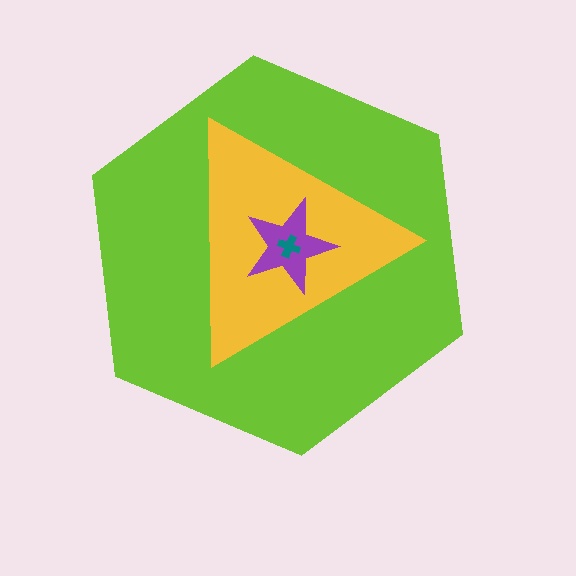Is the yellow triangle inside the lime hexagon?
Yes.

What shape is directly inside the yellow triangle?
The purple star.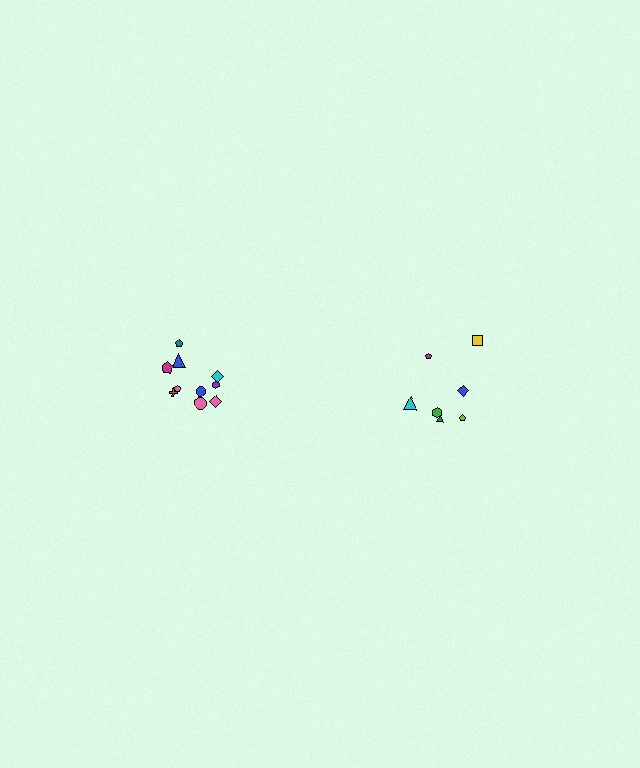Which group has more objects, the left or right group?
The left group.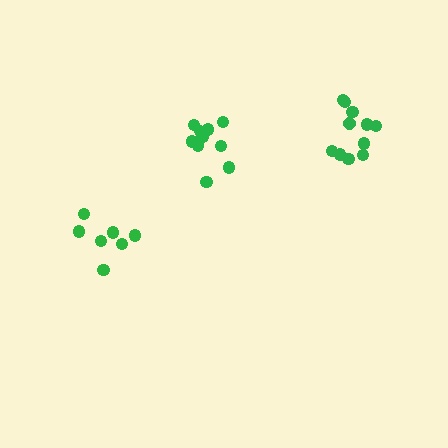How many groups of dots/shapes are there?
There are 3 groups.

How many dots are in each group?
Group 1: 11 dots, Group 2: 12 dots, Group 3: 7 dots (30 total).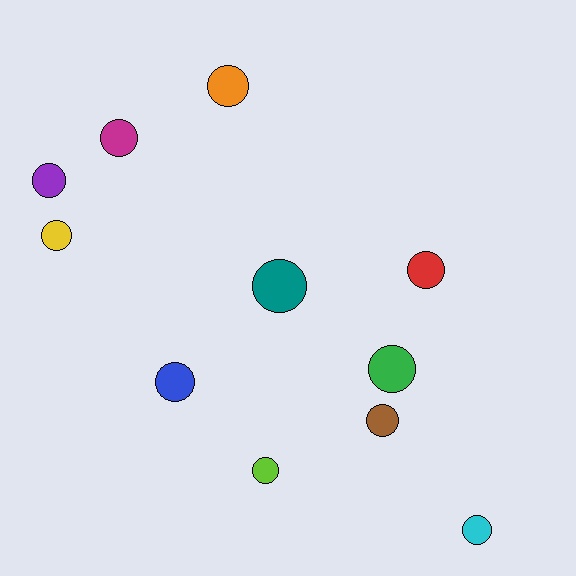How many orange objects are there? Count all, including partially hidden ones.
There is 1 orange object.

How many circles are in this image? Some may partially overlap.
There are 11 circles.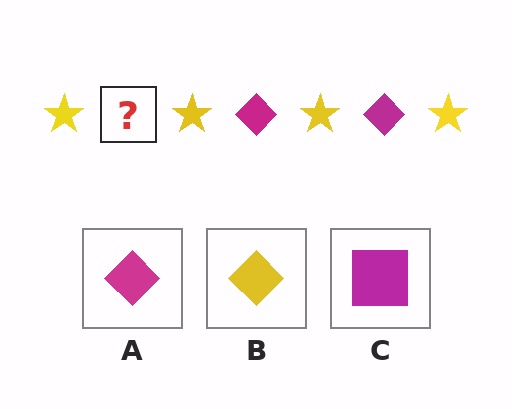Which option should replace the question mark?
Option A.